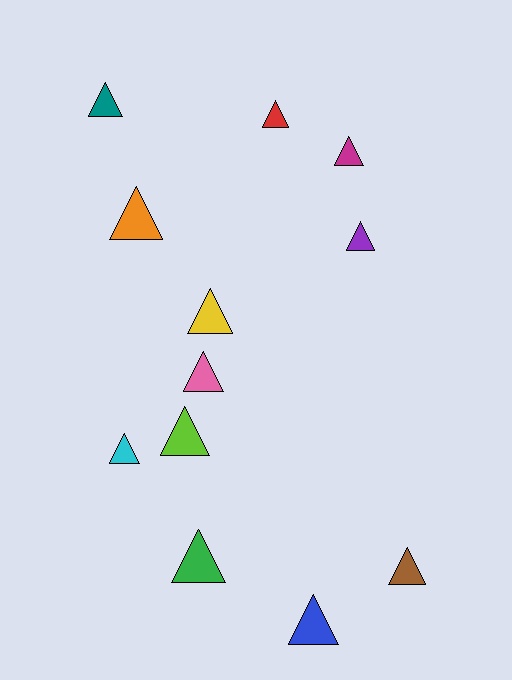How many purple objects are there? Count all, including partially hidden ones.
There is 1 purple object.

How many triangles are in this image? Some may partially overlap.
There are 12 triangles.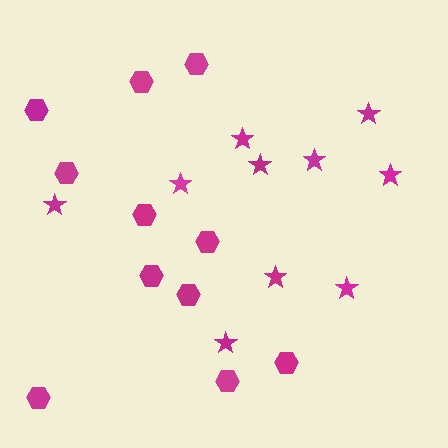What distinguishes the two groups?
There are 2 groups: one group of stars (10) and one group of hexagons (11).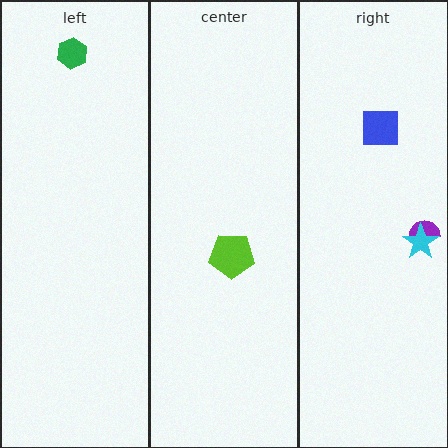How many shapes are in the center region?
1.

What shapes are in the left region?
The green hexagon.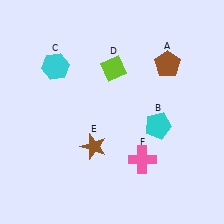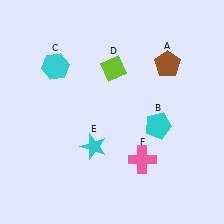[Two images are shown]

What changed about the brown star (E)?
In Image 1, E is brown. In Image 2, it changed to cyan.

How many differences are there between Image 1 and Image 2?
There is 1 difference between the two images.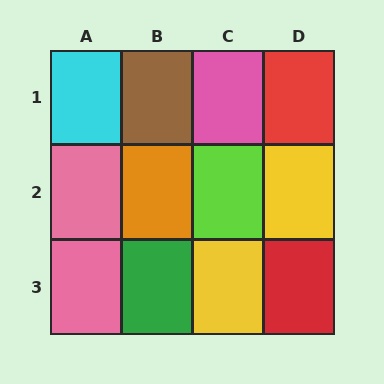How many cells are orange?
1 cell is orange.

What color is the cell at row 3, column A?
Pink.